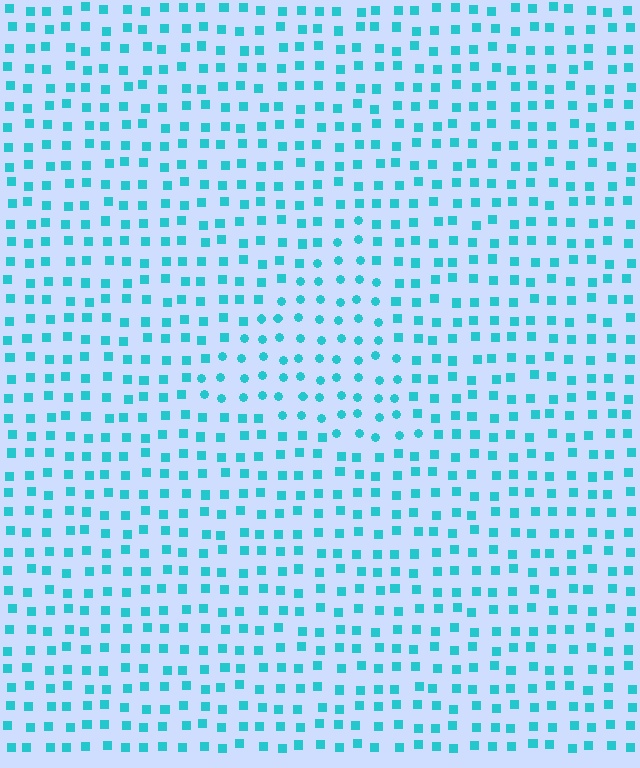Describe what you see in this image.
The image is filled with small cyan elements arranged in a uniform grid. A triangle-shaped region contains circles, while the surrounding area contains squares. The boundary is defined purely by the change in element shape.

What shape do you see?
I see a triangle.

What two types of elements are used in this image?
The image uses circles inside the triangle region and squares outside it.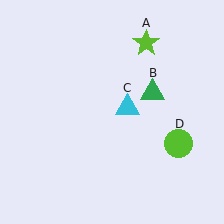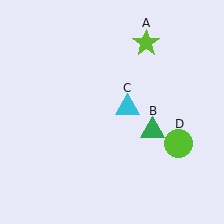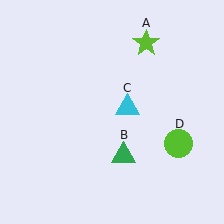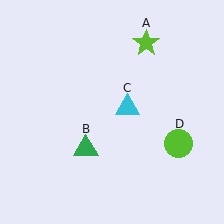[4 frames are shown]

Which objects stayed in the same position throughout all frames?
Lime star (object A) and cyan triangle (object C) and lime circle (object D) remained stationary.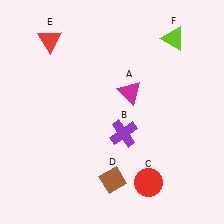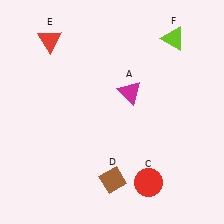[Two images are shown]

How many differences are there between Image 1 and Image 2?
There is 1 difference between the two images.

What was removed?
The purple cross (B) was removed in Image 2.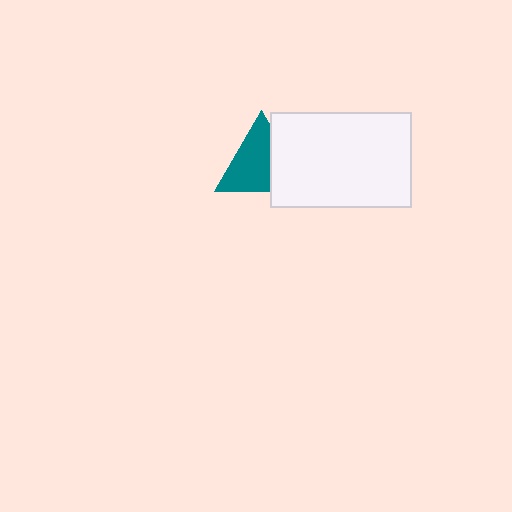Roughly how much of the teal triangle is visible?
Most of it is visible (roughly 65%).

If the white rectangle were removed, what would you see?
You would see the complete teal triangle.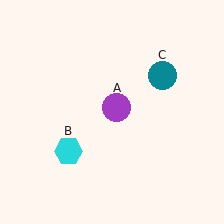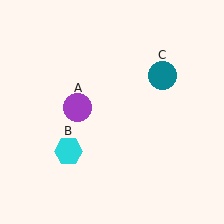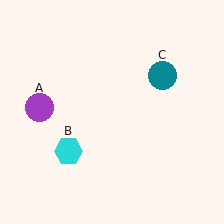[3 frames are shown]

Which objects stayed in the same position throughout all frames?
Cyan hexagon (object B) and teal circle (object C) remained stationary.